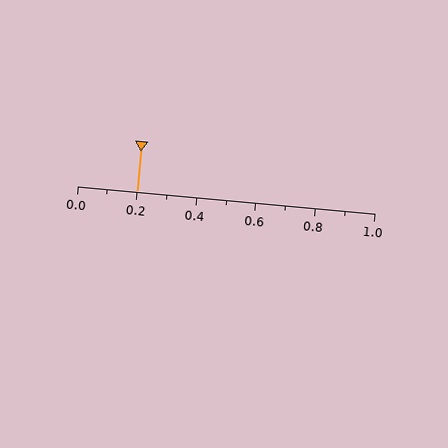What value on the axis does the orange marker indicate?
The marker indicates approximately 0.2.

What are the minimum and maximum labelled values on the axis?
The axis runs from 0.0 to 1.0.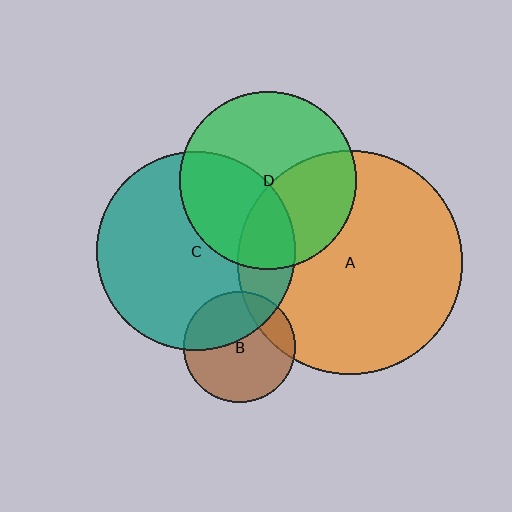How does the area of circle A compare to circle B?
Approximately 4.1 times.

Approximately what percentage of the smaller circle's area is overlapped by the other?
Approximately 40%.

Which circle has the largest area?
Circle A (orange).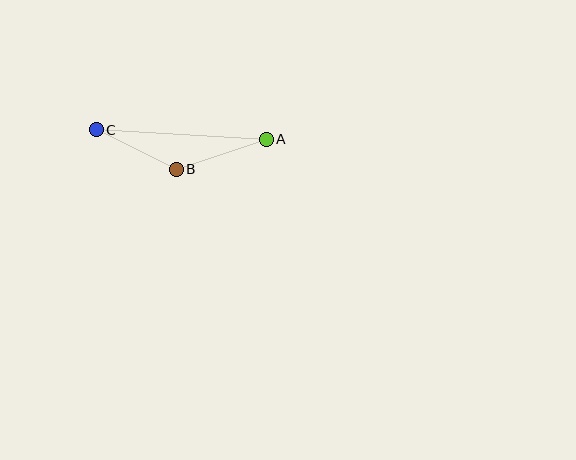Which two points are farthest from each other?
Points A and C are farthest from each other.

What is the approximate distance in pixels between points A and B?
The distance between A and B is approximately 95 pixels.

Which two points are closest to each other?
Points B and C are closest to each other.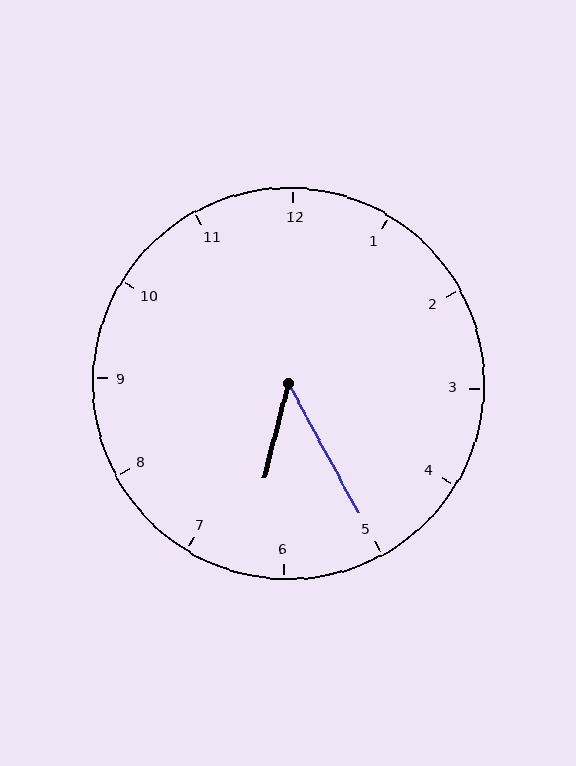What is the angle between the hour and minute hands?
Approximately 42 degrees.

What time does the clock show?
6:25.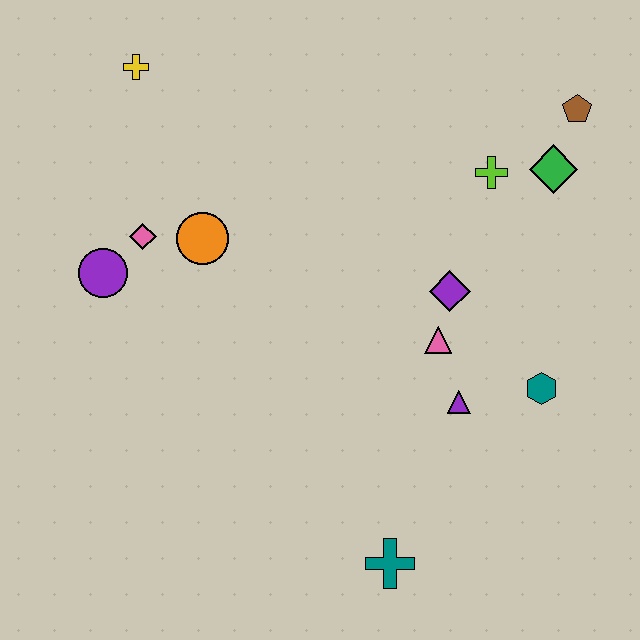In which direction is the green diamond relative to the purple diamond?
The green diamond is above the purple diamond.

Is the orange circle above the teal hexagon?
Yes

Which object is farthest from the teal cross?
The yellow cross is farthest from the teal cross.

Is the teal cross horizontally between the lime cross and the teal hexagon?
No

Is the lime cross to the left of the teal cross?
No